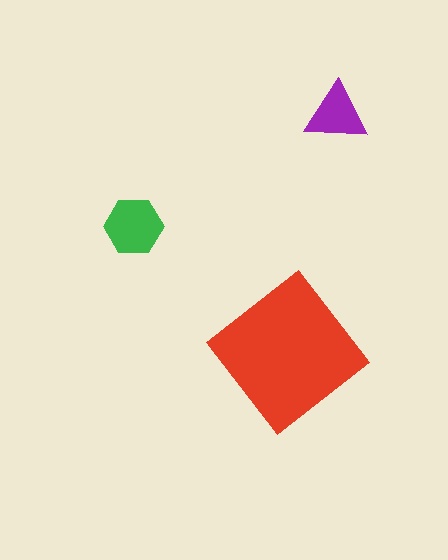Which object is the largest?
The red diamond.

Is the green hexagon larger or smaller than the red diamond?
Smaller.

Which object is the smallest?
The purple triangle.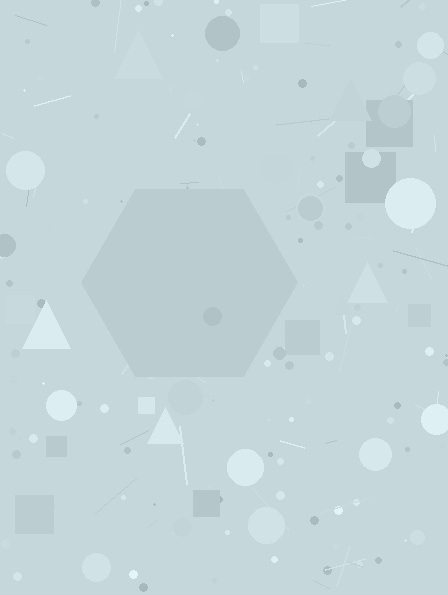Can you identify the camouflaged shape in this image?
The camouflaged shape is a hexagon.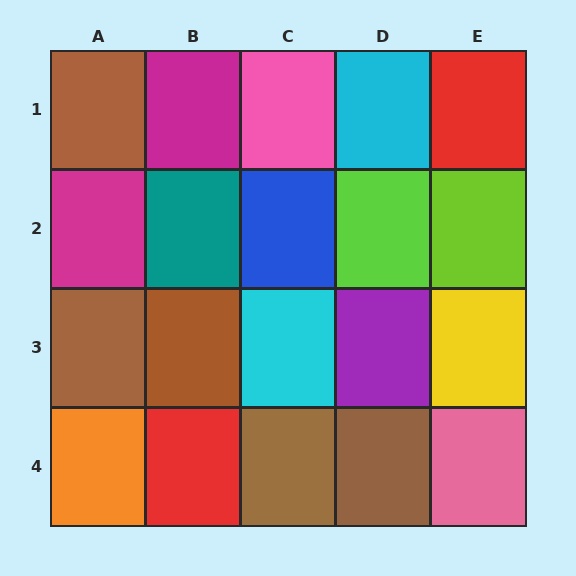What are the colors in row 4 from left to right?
Orange, red, brown, brown, pink.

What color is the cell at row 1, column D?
Cyan.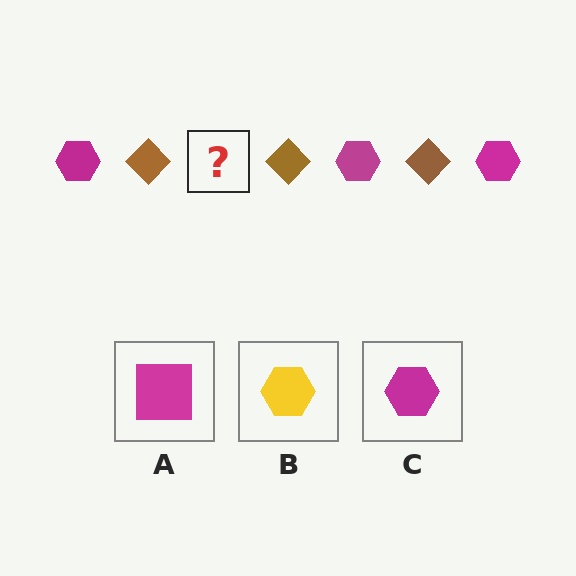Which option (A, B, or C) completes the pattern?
C.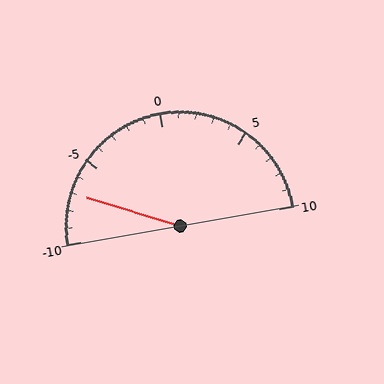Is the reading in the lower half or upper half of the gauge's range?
The reading is in the lower half of the range (-10 to 10).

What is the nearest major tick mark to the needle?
The nearest major tick mark is -5.